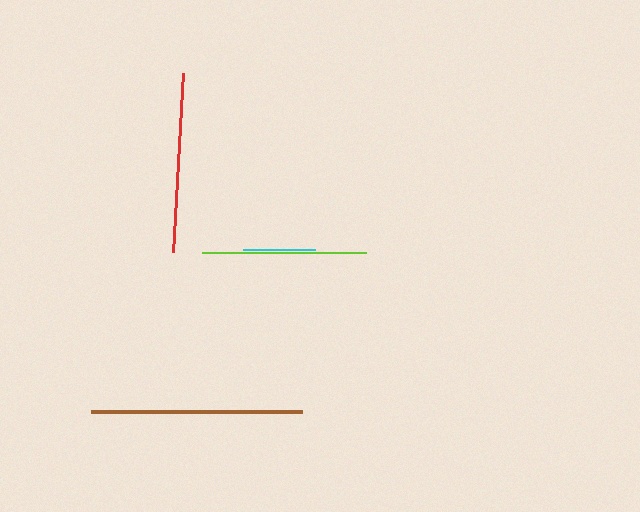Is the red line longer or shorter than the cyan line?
The red line is longer than the cyan line.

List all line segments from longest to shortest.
From longest to shortest: brown, red, lime, cyan.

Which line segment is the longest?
The brown line is the longest at approximately 212 pixels.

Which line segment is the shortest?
The cyan line is the shortest at approximately 71 pixels.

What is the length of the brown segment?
The brown segment is approximately 212 pixels long.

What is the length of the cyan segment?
The cyan segment is approximately 71 pixels long.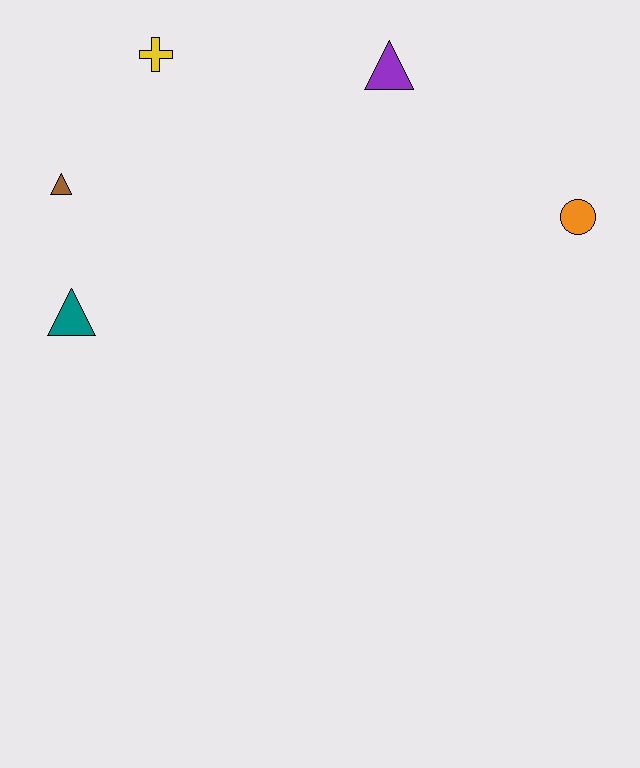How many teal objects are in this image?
There is 1 teal object.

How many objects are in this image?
There are 5 objects.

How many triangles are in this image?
There are 3 triangles.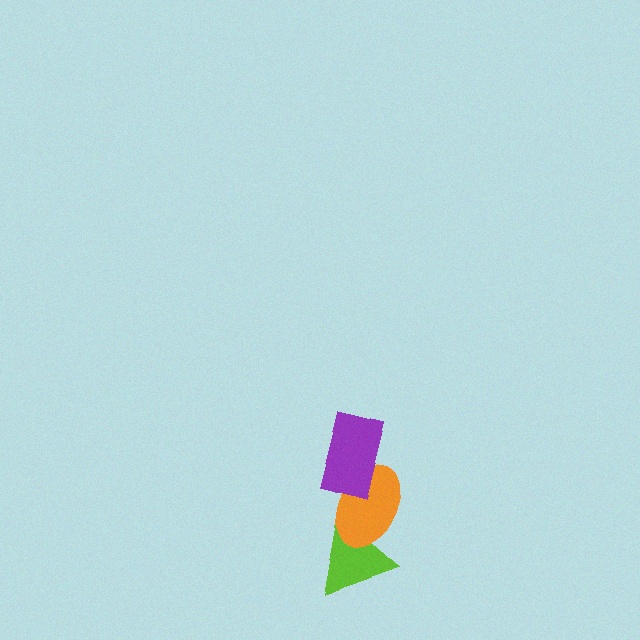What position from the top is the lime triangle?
The lime triangle is 3rd from the top.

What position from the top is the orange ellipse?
The orange ellipse is 2nd from the top.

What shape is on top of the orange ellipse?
The purple rectangle is on top of the orange ellipse.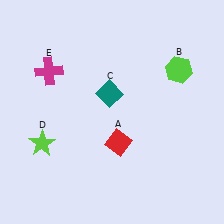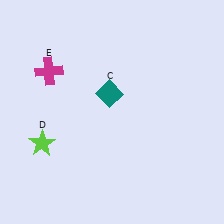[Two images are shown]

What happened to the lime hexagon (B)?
The lime hexagon (B) was removed in Image 2. It was in the top-right area of Image 1.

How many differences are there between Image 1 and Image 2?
There are 2 differences between the two images.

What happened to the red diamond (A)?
The red diamond (A) was removed in Image 2. It was in the bottom-right area of Image 1.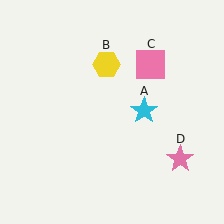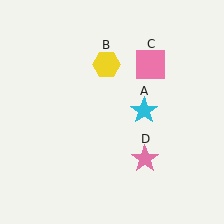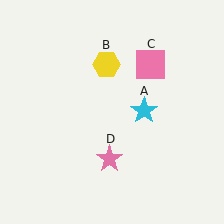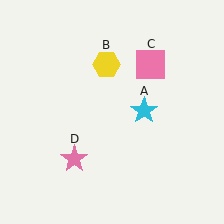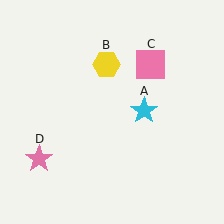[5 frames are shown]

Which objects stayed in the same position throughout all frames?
Cyan star (object A) and yellow hexagon (object B) and pink square (object C) remained stationary.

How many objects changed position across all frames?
1 object changed position: pink star (object D).